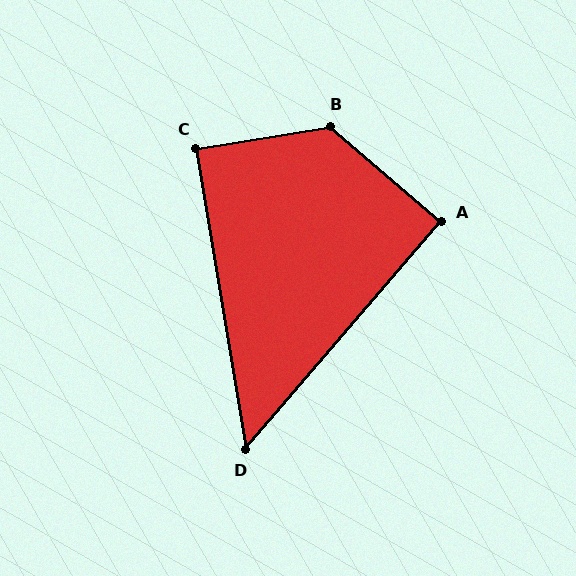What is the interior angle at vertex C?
Approximately 90 degrees (approximately right).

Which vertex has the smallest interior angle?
D, at approximately 50 degrees.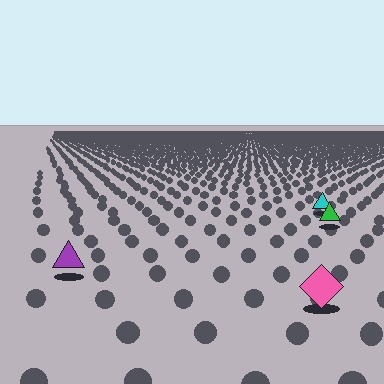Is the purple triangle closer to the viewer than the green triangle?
Yes. The purple triangle is closer — you can tell from the texture gradient: the ground texture is coarser near it.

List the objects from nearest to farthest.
From nearest to farthest: the pink diamond, the purple triangle, the green triangle, the cyan triangle.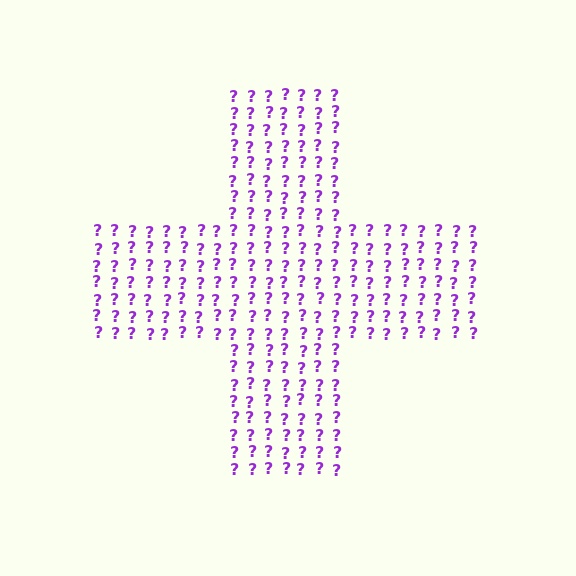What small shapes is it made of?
It is made of small question marks.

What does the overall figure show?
The overall figure shows a cross.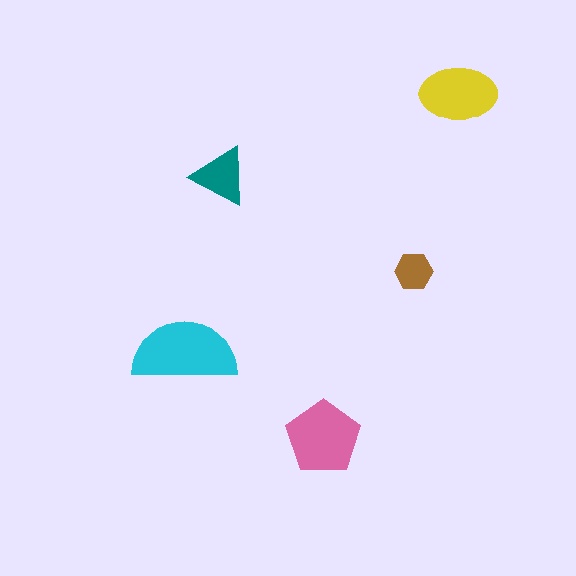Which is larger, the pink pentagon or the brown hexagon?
The pink pentagon.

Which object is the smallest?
The brown hexagon.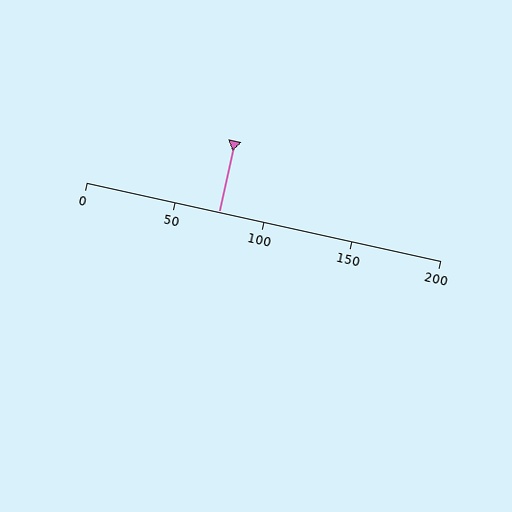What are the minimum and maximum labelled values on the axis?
The axis runs from 0 to 200.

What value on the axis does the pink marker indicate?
The marker indicates approximately 75.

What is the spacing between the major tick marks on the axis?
The major ticks are spaced 50 apart.